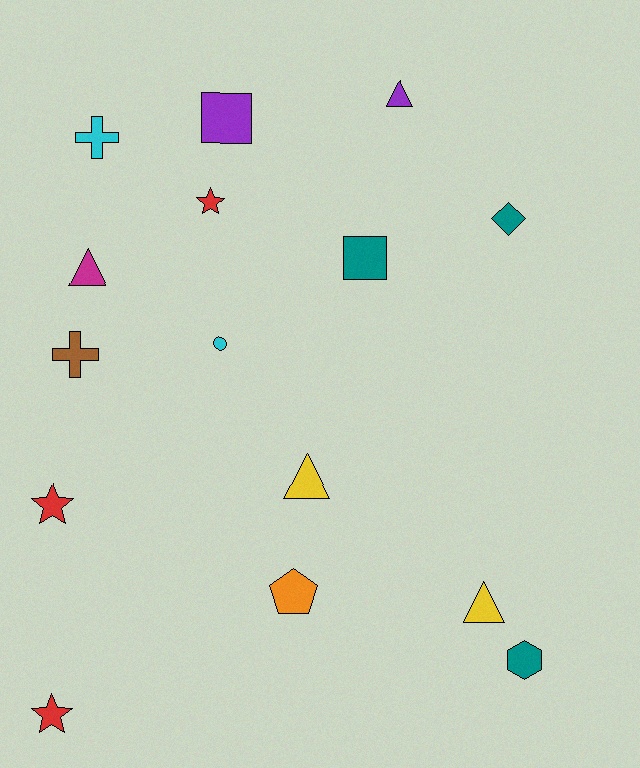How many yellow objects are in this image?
There are 2 yellow objects.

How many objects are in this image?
There are 15 objects.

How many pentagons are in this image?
There is 1 pentagon.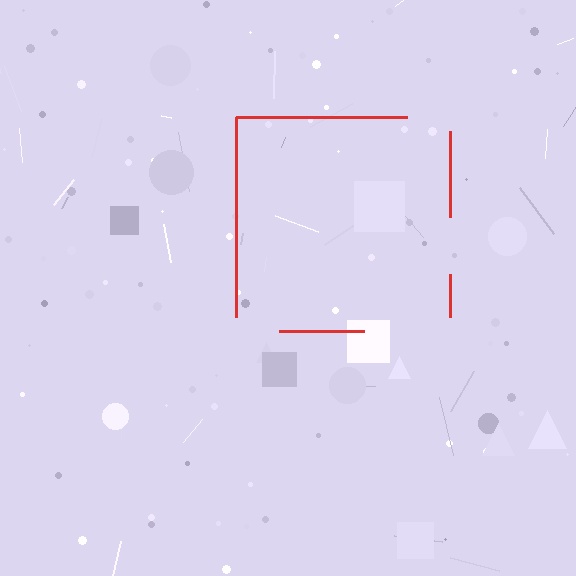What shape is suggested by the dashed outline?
The dashed outline suggests a square.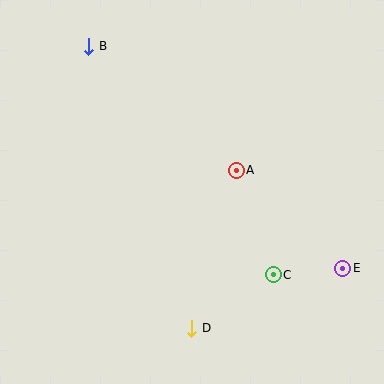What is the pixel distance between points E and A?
The distance between E and A is 145 pixels.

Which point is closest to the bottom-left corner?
Point D is closest to the bottom-left corner.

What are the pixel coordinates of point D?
Point D is at (192, 328).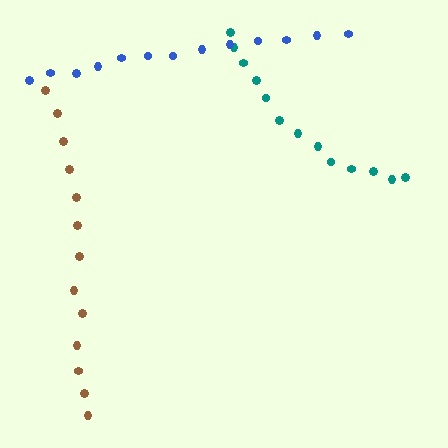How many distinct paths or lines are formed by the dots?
There are 3 distinct paths.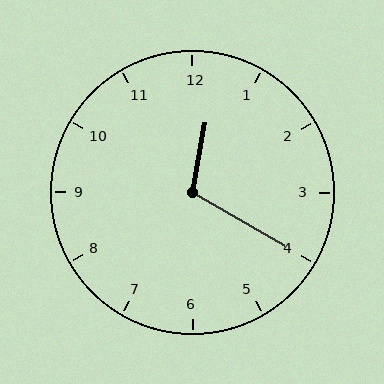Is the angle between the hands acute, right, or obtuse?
It is obtuse.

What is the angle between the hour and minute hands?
Approximately 110 degrees.